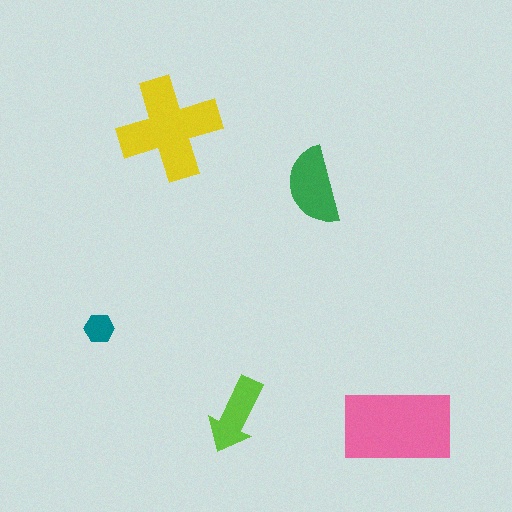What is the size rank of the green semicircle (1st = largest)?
3rd.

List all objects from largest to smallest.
The pink rectangle, the yellow cross, the green semicircle, the lime arrow, the teal hexagon.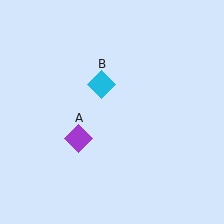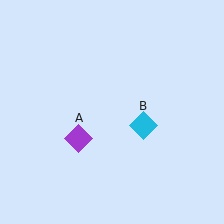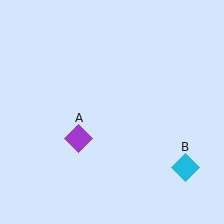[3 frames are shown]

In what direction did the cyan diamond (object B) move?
The cyan diamond (object B) moved down and to the right.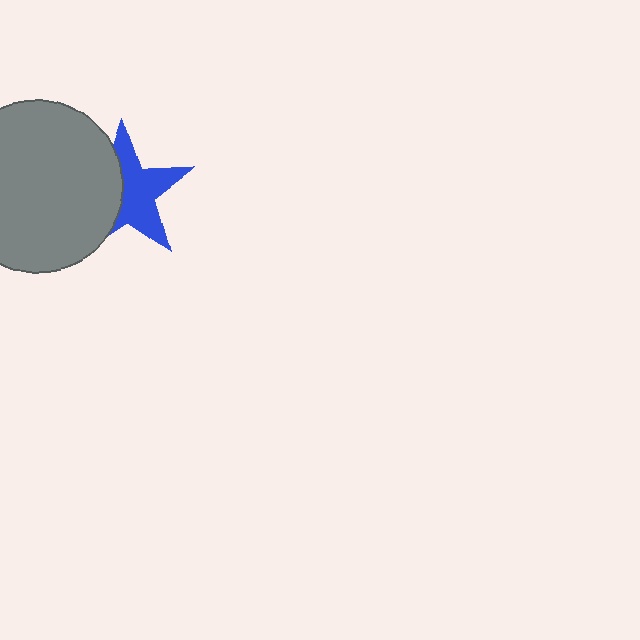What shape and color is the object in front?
The object in front is a gray circle.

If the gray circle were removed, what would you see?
You would see the complete blue star.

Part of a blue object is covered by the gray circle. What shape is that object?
It is a star.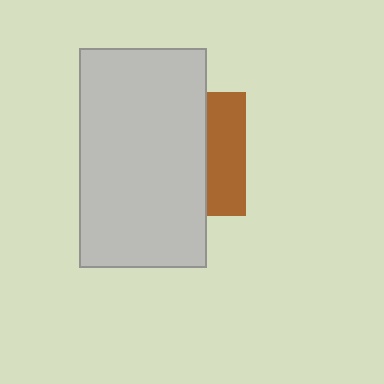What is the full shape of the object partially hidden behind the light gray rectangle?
The partially hidden object is a brown square.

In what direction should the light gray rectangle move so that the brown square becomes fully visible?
The light gray rectangle should move left. That is the shortest direction to clear the overlap and leave the brown square fully visible.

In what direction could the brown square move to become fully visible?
The brown square could move right. That would shift it out from behind the light gray rectangle entirely.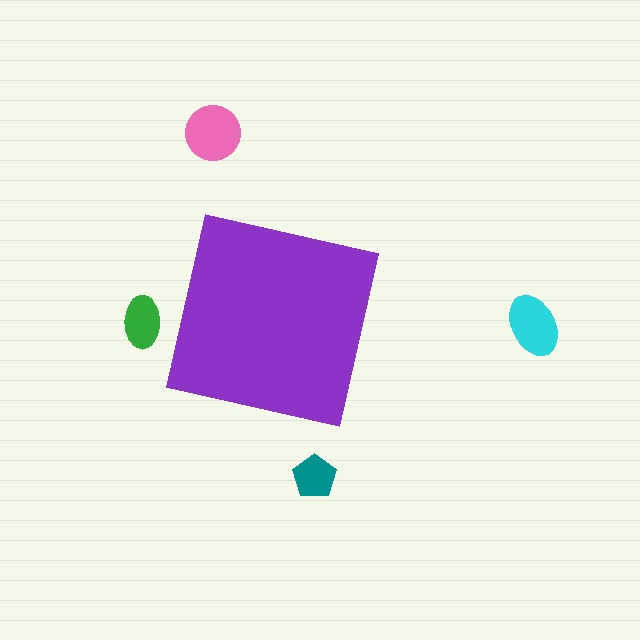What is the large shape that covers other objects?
A purple square.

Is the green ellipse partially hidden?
No, the green ellipse is fully visible.